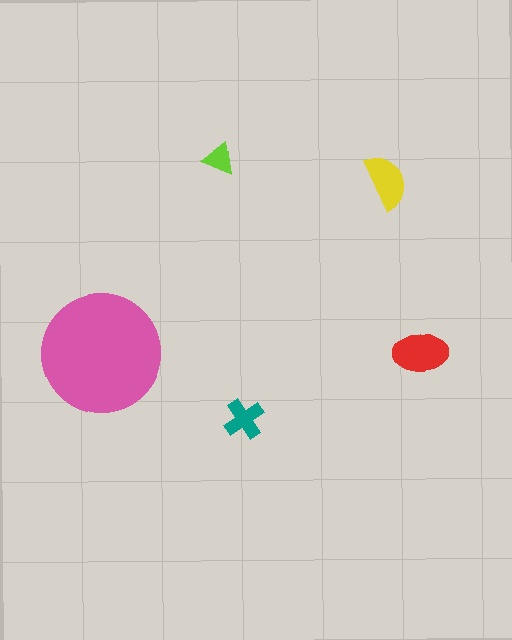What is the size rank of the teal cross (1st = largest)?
4th.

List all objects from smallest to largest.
The lime triangle, the teal cross, the yellow semicircle, the red ellipse, the pink circle.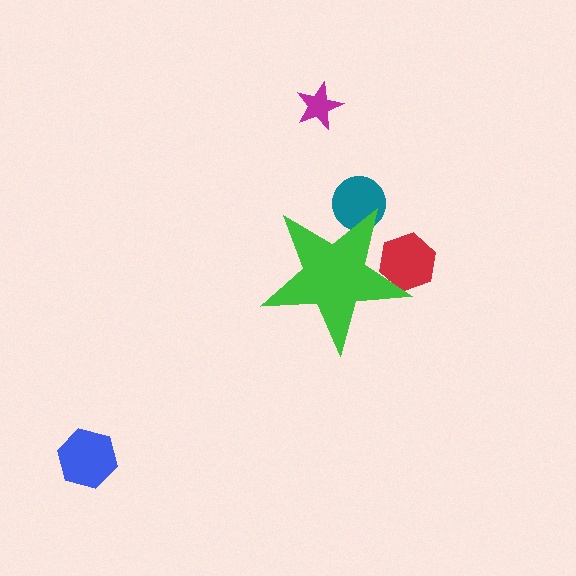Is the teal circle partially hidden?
Yes, the teal circle is partially hidden behind the green star.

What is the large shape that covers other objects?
A green star.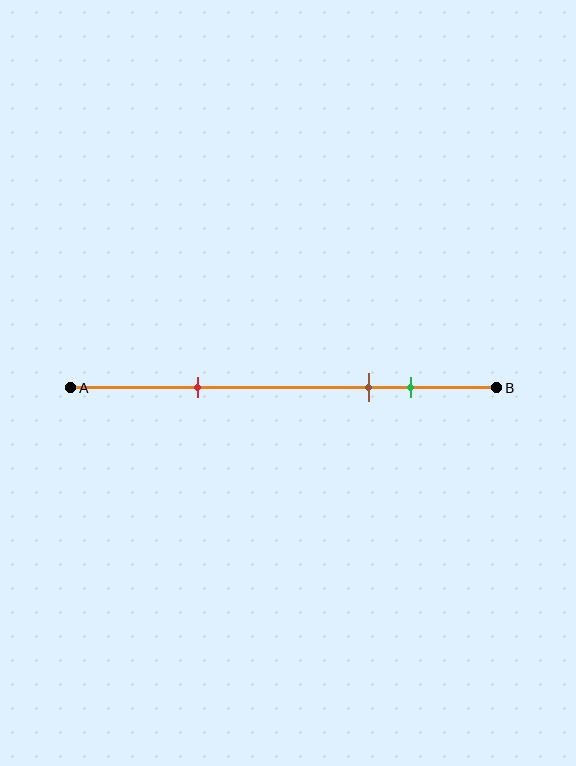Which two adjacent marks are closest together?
The brown and green marks are the closest adjacent pair.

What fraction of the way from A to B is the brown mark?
The brown mark is approximately 70% (0.7) of the way from A to B.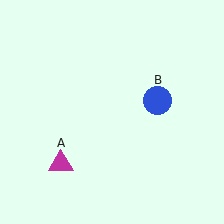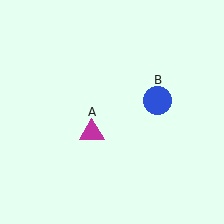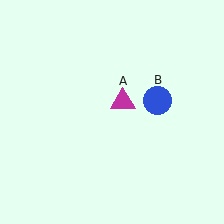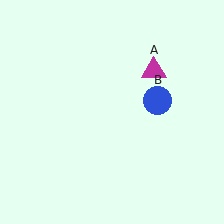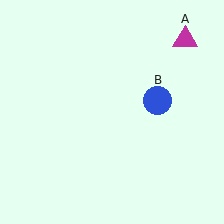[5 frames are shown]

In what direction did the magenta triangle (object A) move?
The magenta triangle (object A) moved up and to the right.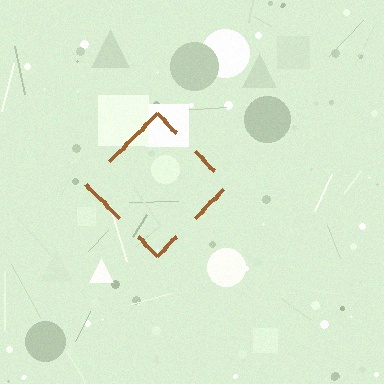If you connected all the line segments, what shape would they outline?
They would outline a diamond.